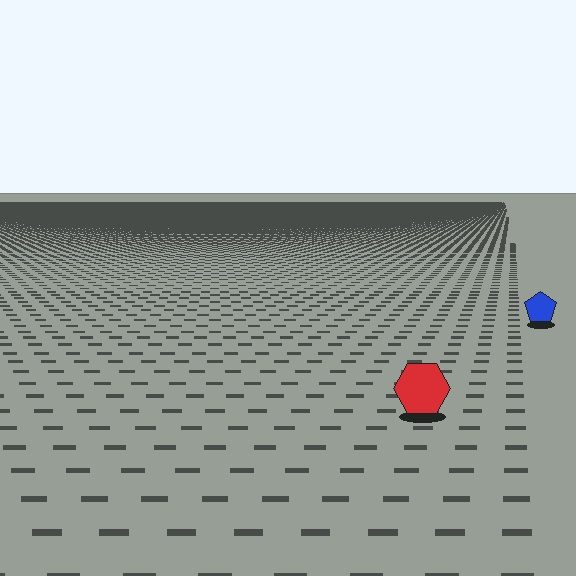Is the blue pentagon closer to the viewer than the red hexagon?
No. The red hexagon is closer — you can tell from the texture gradient: the ground texture is coarser near it.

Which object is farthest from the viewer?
The blue pentagon is farthest from the viewer. It appears smaller and the ground texture around it is denser.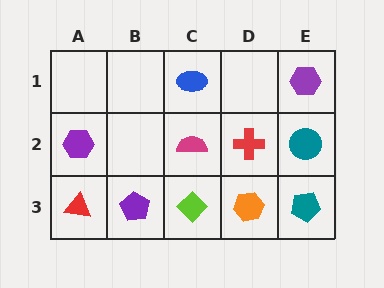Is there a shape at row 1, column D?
No, that cell is empty.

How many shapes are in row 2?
4 shapes.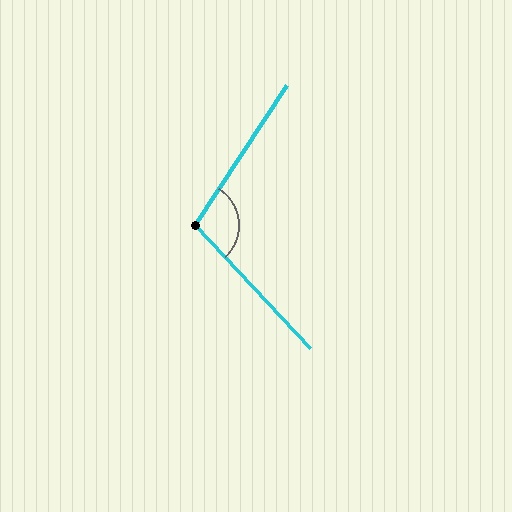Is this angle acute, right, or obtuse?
It is obtuse.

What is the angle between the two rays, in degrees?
Approximately 103 degrees.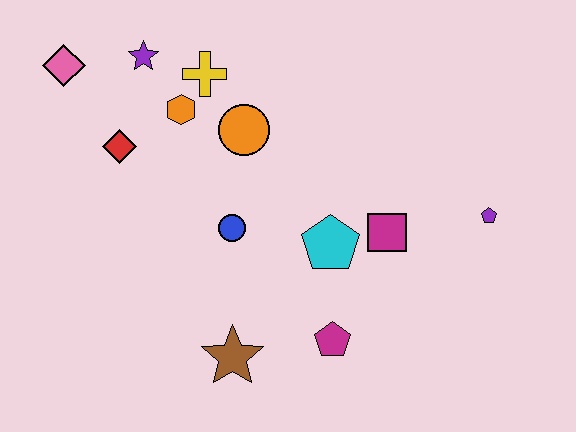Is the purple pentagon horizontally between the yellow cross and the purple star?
No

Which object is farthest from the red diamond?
The purple pentagon is farthest from the red diamond.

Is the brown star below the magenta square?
Yes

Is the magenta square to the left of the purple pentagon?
Yes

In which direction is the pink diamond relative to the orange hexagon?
The pink diamond is to the left of the orange hexagon.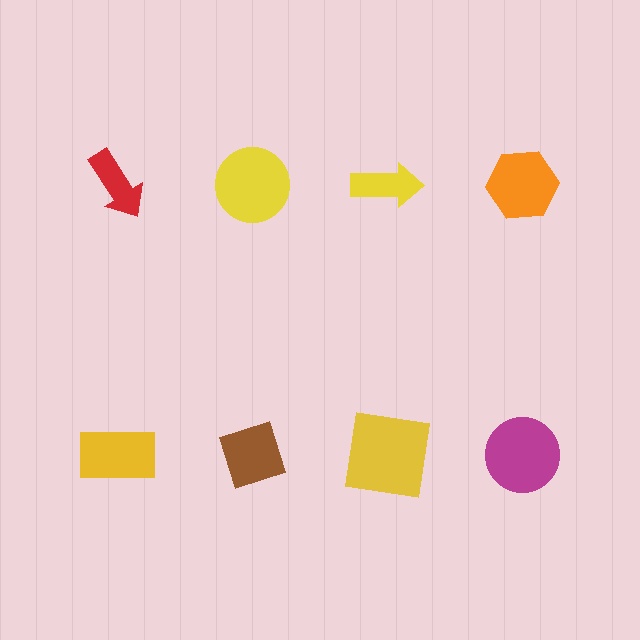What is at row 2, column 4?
A magenta circle.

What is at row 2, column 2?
A brown diamond.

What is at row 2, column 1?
A yellow rectangle.